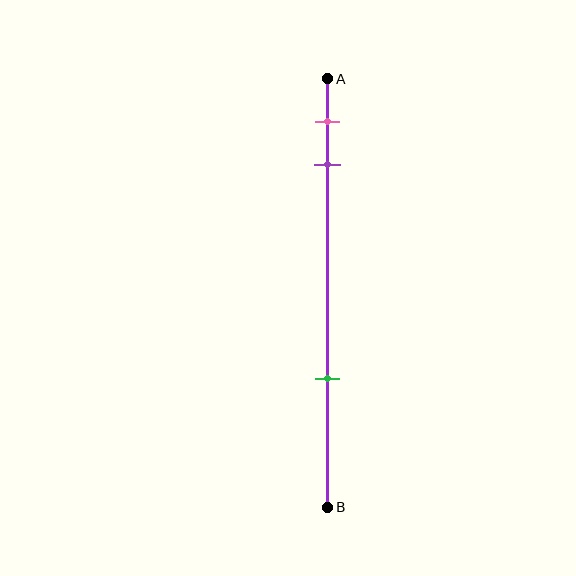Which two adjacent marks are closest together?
The pink and purple marks are the closest adjacent pair.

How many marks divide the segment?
There are 3 marks dividing the segment.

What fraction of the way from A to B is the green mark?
The green mark is approximately 70% (0.7) of the way from A to B.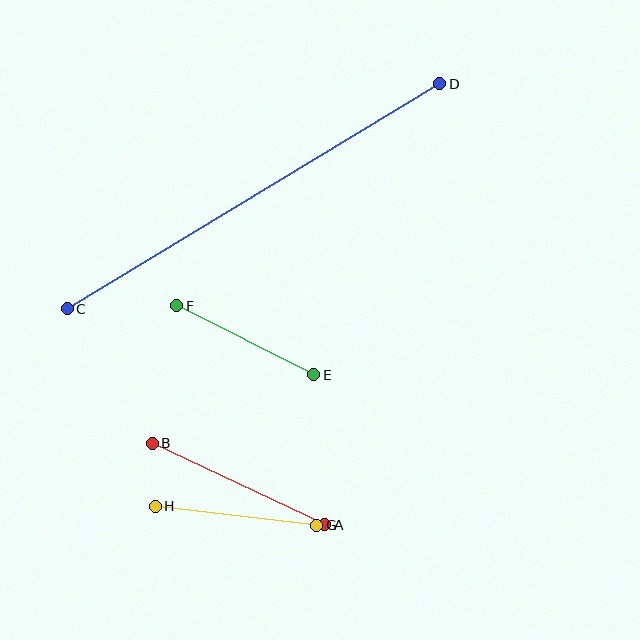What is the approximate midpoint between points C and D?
The midpoint is at approximately (253, 196) pixels.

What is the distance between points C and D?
The distance is approximately 435 pixels.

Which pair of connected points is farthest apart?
Points C and D are farthest apart.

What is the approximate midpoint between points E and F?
The midpoint is at approximately (245, 340) pixels.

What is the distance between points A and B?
The distance is approximately 191 pixels.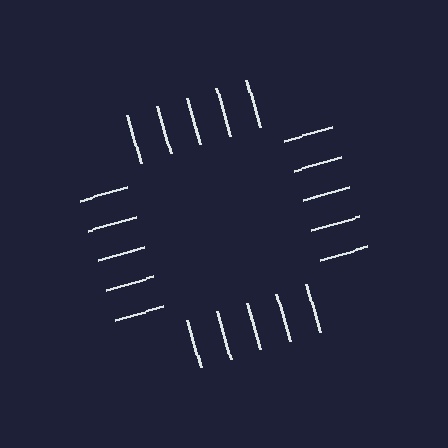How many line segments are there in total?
20 — 5 along each of the 4 edges.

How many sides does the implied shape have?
4 sides — the line-ends trace a square.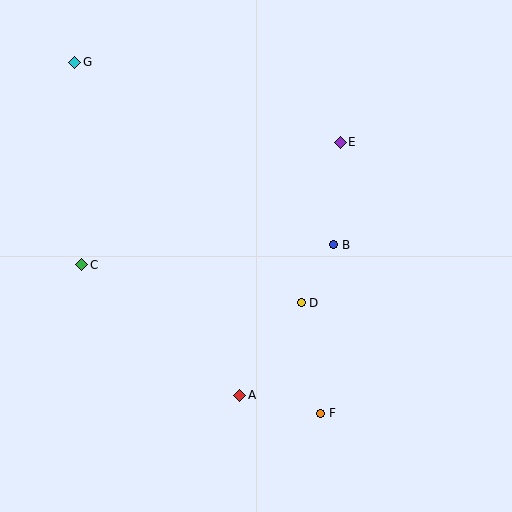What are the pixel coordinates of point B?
Point B is at (334, 245).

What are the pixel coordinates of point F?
Point F is at (321, 413).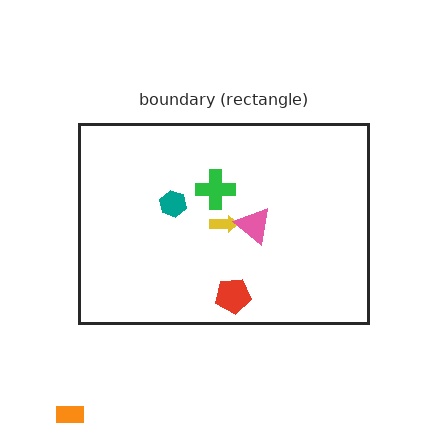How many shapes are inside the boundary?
5 inside, 1 outside.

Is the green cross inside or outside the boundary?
Inside.